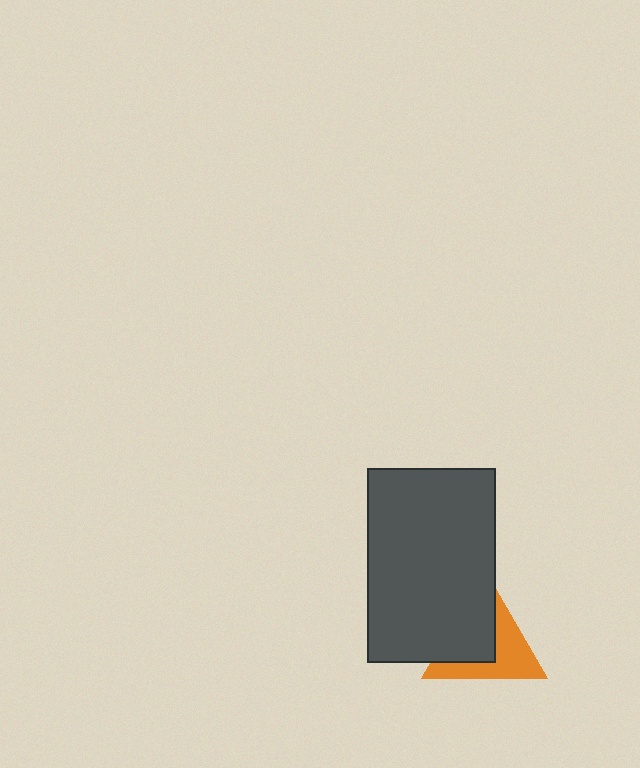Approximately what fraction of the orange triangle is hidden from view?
Roughly 50% of the orange triangle is hidden behind the dark gray rectangle.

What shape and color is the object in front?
The object in front is a dark gray rectangle.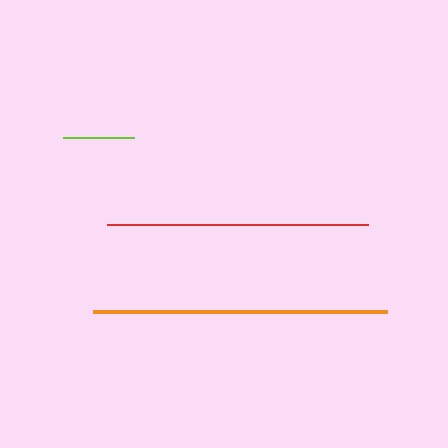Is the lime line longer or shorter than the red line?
The red line is longer than the lime line.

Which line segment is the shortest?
The lime line is the shortest at approximately 71 pixels.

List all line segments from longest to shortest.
From longest to shortest: orange, red, lime.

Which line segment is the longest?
The orange line is the longest at approximately 294 pixels.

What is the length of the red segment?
The red segment is approximately 261 pixels long.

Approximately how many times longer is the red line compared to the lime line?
The red line is approximately 3.7 times the length of the lime line.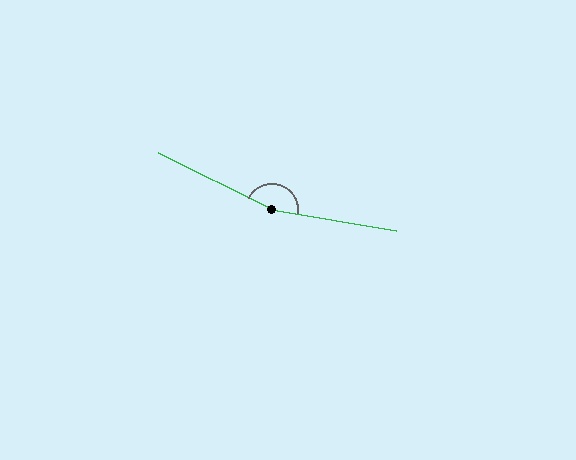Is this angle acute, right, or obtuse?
It is obtuse.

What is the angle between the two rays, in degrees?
Approximately 164 degrees.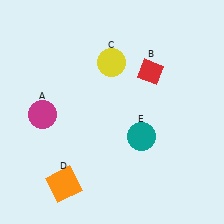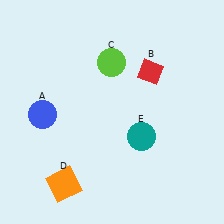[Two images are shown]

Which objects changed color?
A changed from magenta to blue. C changed from yellow to lime.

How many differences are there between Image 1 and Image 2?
There are 2 differences between the two images.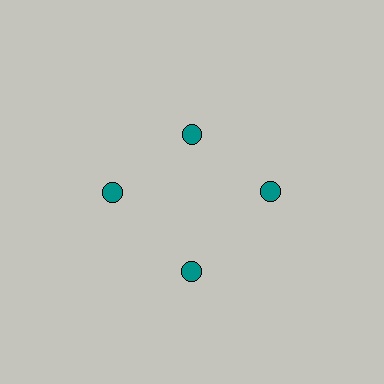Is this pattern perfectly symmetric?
No. The 4 teal circles are arranged in a ring, but one element near the 12 o'clock position is pulled inward toward the center, breaking the 4-fold rotational symmetry.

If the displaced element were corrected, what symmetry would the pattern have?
It would have 4-fold rotational symmetry — the pattern would map onto itself every 90 degrees.